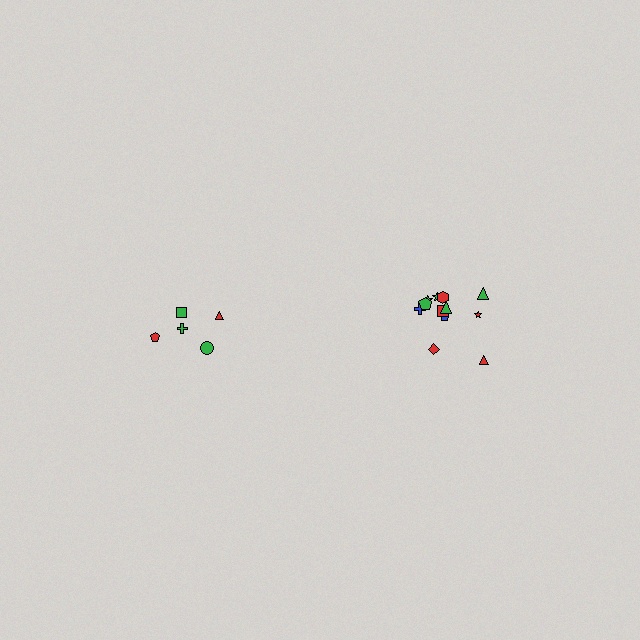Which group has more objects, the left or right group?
The right group.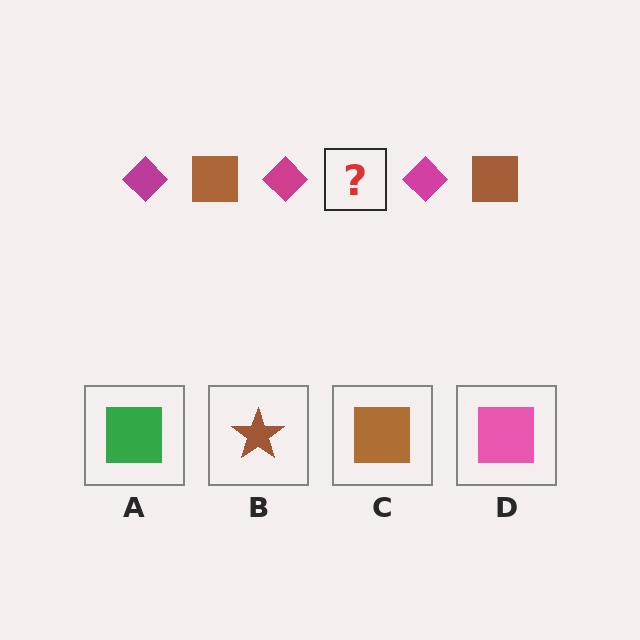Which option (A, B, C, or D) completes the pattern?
C.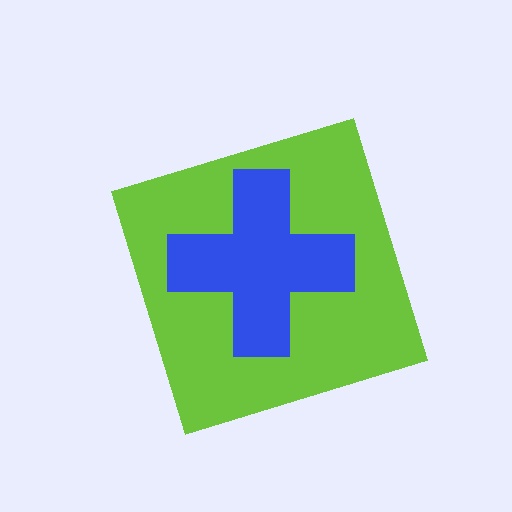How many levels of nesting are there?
2.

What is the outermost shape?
The lime diamond.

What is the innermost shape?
The blue cross.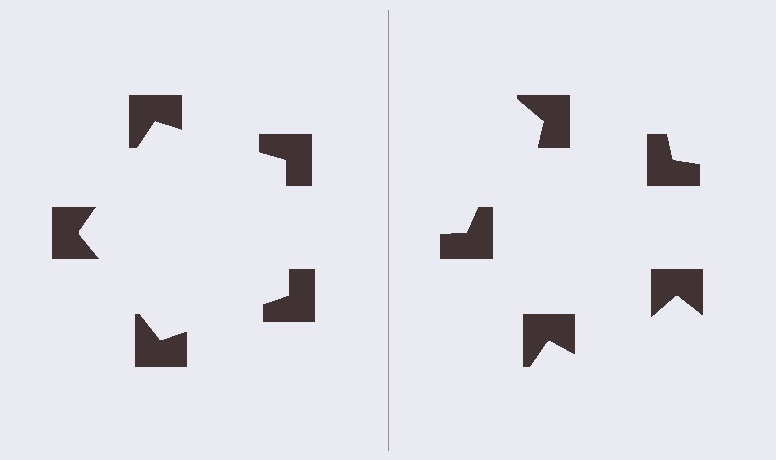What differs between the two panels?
The notched squares are positioned identically on both sides; only the wedge orientations differ. On the left they align to a pentagon; on the right they are misaligned.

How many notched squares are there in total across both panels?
10 — 5 on each side.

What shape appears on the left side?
An illusory pentagon.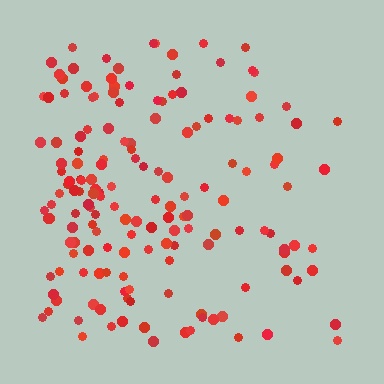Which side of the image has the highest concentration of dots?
The left.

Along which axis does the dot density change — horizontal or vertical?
Horizontal.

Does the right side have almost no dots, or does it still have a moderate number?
Still a moderate number, just noticeably fewer than the left.